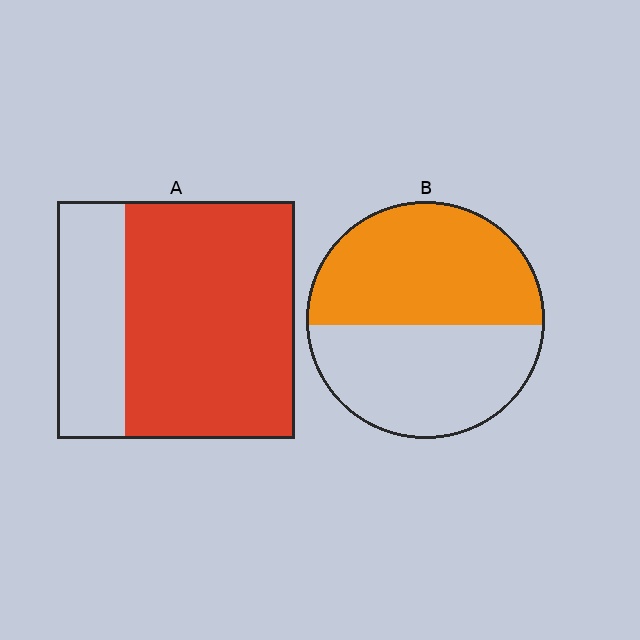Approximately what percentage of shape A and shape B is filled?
A is approximately 70% and B is approximately 55%.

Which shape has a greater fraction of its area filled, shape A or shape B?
Shape A.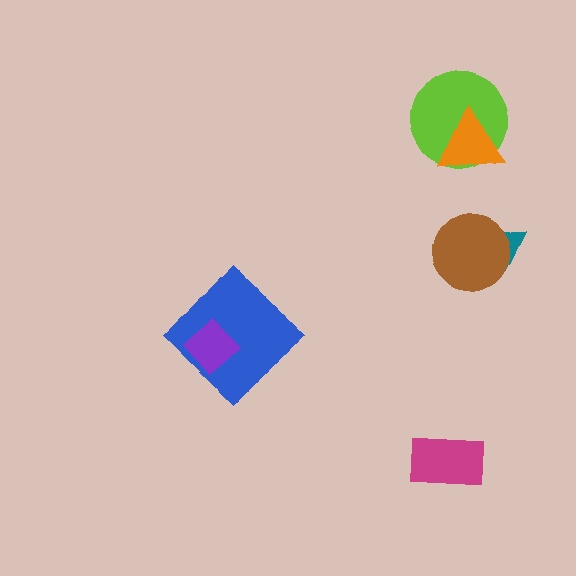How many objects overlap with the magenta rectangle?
0 objects overlap with the magenta rectangle.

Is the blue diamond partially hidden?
Yes, it is partially covered by another shape.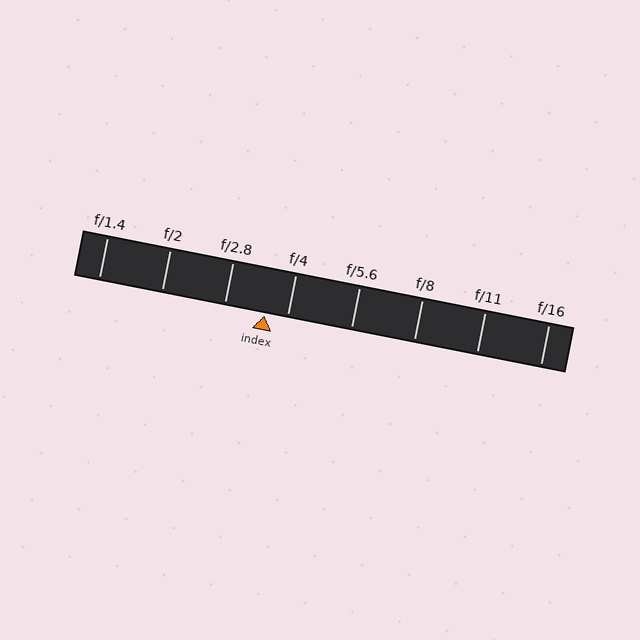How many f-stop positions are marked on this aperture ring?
There are 8 f-stop positions marked.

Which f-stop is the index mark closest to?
The index mark is closest to f/4.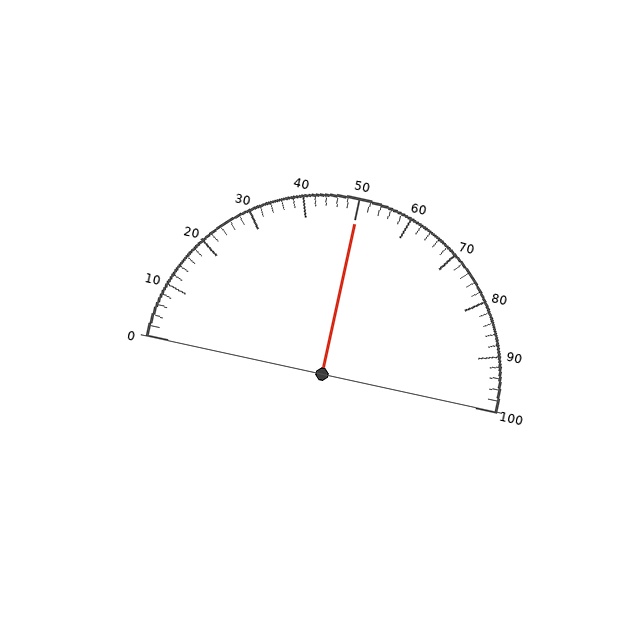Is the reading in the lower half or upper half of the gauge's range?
The reading is in the upper half of the range (0 to 100).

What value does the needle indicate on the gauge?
The needle indicates approximately 50.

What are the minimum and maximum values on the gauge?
The gauge ranges from 0 to 100.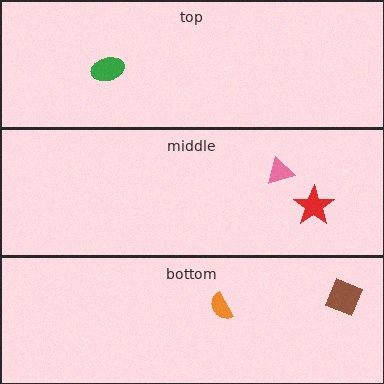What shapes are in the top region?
The green ellipse.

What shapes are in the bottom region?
The orange semicircle, the brown square.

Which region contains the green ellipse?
The top region.